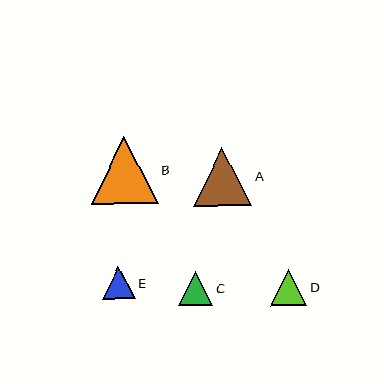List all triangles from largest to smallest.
From largest to smallest: B, A, D, C, E.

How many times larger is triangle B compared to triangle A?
Triangle B is approximately 1.2 times the size of triangle A.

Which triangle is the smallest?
Triangle E is the smallest with a size of approximately 33 pixels.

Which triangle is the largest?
Triangle B is the largest with a size of approximately 67 pixels.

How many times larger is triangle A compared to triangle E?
Triangle A is approximately 1.8 times the size of triangle E.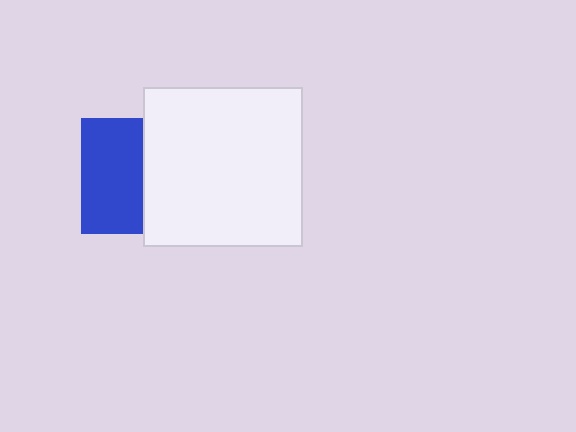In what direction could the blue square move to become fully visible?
The blue square could move left. That would shift it out from behind the white square entirely.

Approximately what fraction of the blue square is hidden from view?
Roughly 47% of the blue square is hidden behind the white square.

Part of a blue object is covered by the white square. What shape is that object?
It is a square.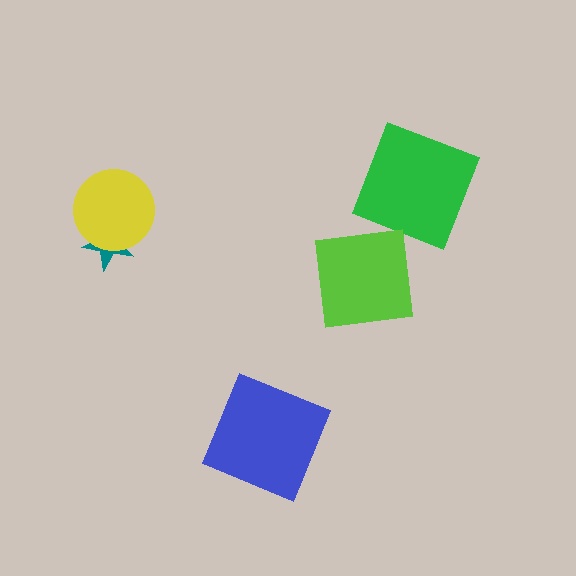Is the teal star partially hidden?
Yes, it is partially covered by another shape.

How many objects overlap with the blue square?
0 objects overlap with the blue square.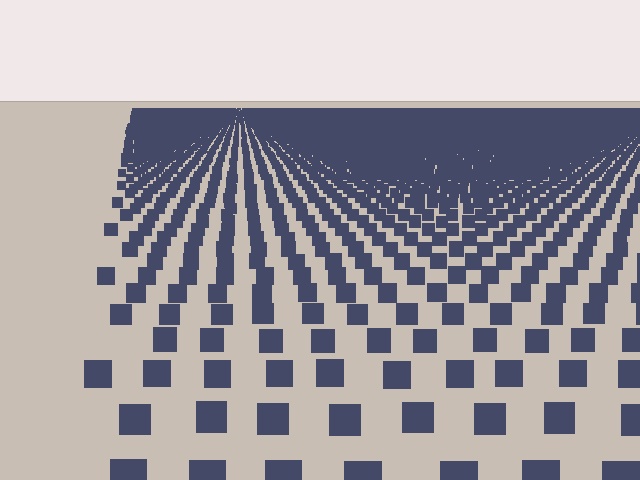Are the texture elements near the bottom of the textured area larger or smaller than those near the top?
Larger. Near the bottom, elements are closer to the viewer and appear at a bigger on-screen size.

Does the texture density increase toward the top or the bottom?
Density increases toward the top.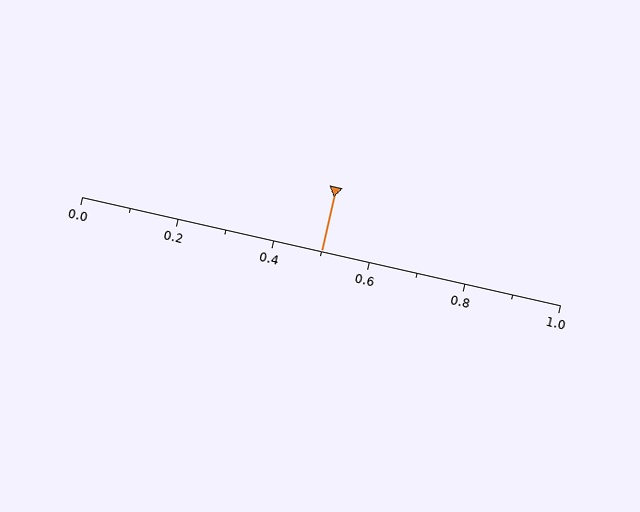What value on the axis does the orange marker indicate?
The marker indicates approximately 0.5.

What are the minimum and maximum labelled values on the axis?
The axis runs from 0.0 to 1.0.